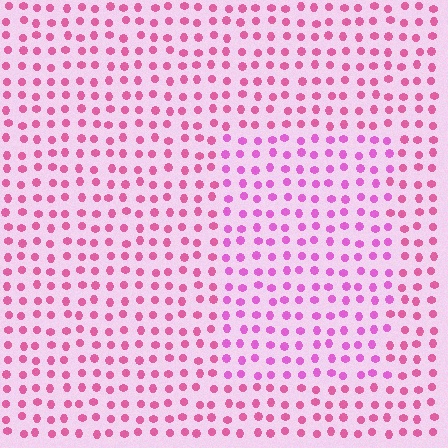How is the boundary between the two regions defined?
The boundary is defined purely by a slight shift in hue (about 23 degrees). Spacing, size, and orientation are identical on both sides.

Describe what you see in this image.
The image is filled with small pink elements in a uniform arrangement. A rectangle-shaped region is visible where the elements are tinted to a slightly different hue, forming a subtle color boundary.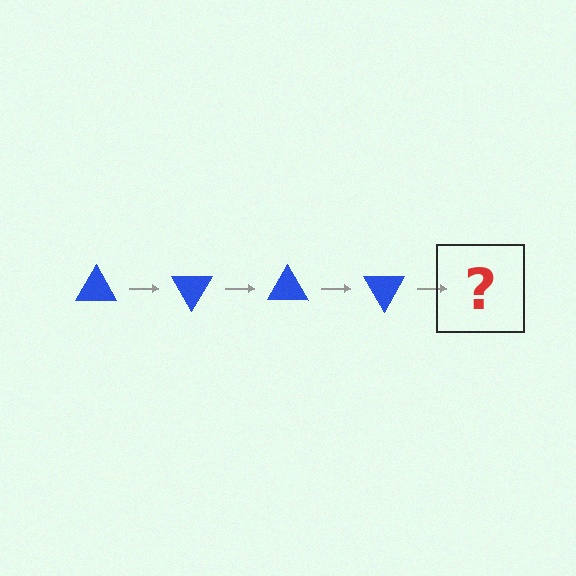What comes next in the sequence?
The next element should be a blue triangle rotated 240 degrees.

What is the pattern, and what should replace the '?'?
The pattern is that the triangle rotates 60 degrees each step. The '?' should be a blue triangle rotated 240 degrees.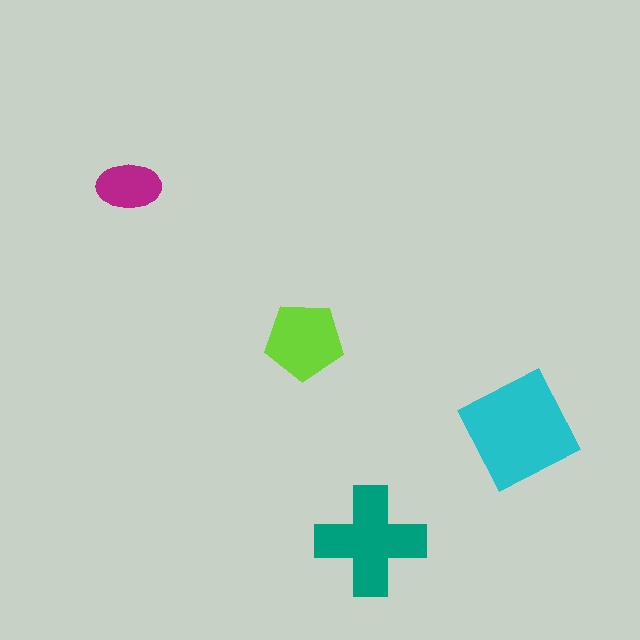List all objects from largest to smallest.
The cyan diamond, the teal cross, the lime pentagon, the magenta ellipse.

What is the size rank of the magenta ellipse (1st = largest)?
4th.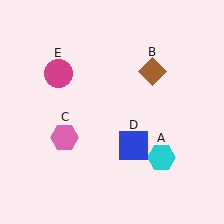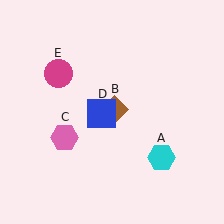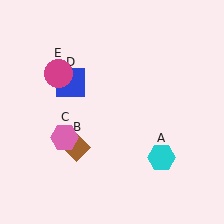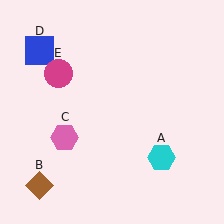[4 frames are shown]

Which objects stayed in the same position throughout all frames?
Cyan hexagon (object A) and pink hexagon (object C) and magenta circle (object E) remained stationary.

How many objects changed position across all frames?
2 objects changed position: brown diamond (object B), blue square (object D).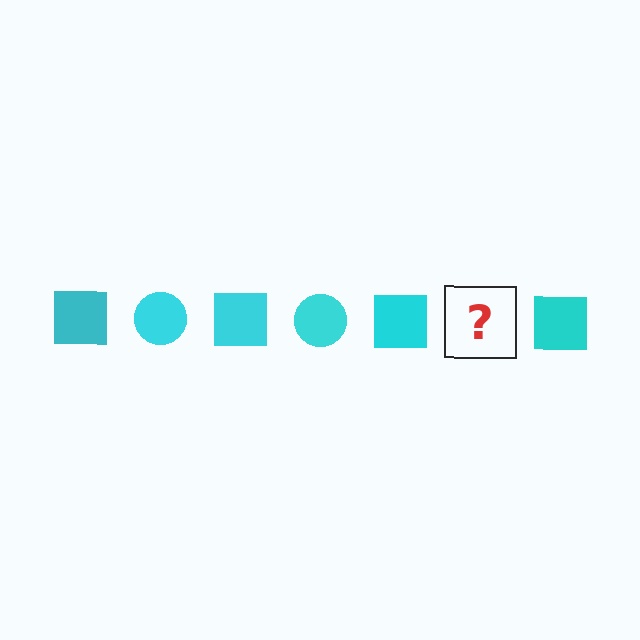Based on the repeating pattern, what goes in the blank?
The blank should be a cyan circle.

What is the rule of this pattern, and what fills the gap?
The rule is that the pattern cycles through square, circle shapes in cyan. The gap should be filled with a cyan circle.